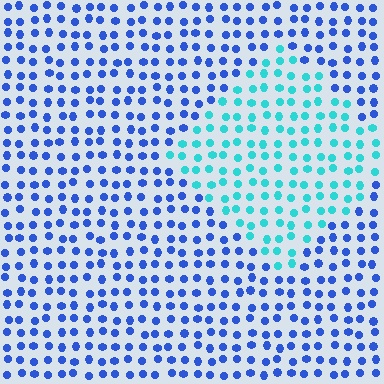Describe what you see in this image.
The image is filled with small blue elements in a uniform arrangement. A diamond-shaped region is visible where the elements are tinted to a slightly different hue, forming a subtle color boundary.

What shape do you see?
I see a diamond.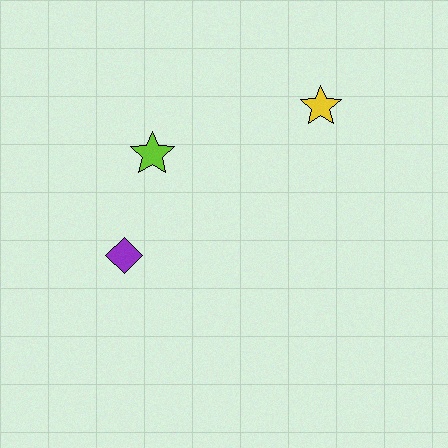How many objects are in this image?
There are 3 objects.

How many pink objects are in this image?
There are no pink objects.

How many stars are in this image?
There are 2 stars.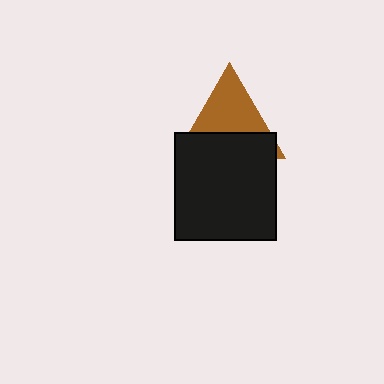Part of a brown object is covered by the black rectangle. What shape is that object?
It is a triangle.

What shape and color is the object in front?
The object in front is a black rectangle.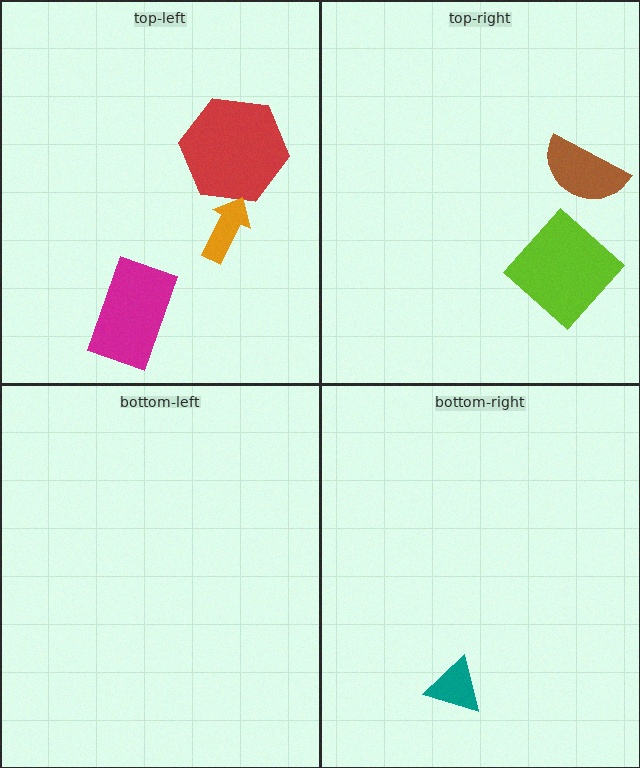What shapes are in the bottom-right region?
The teal triangle.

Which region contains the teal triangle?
The bottom-right region.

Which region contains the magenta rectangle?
The top-left region.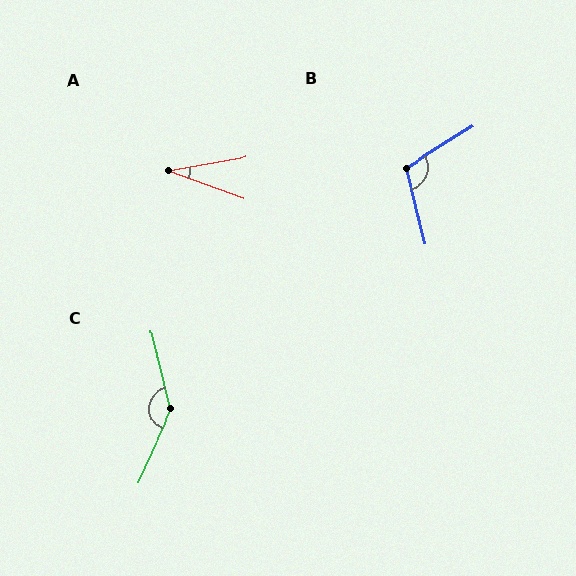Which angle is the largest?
C, at approximately 142 degrees.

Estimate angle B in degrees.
Approximately 108 degrees.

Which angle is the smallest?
A, at approximately 30 degrees.